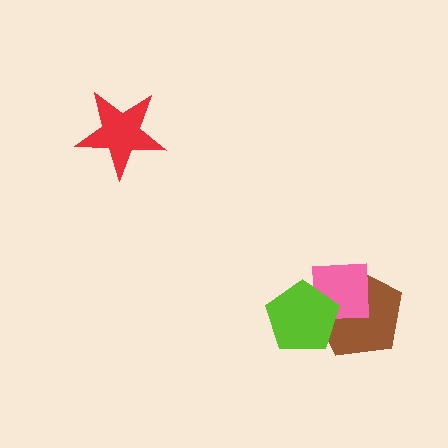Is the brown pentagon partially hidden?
Yes, it is partially covered by another shape.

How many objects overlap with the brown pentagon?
2 objects overlap with the brown pentagon.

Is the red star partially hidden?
No, no other shape covers it.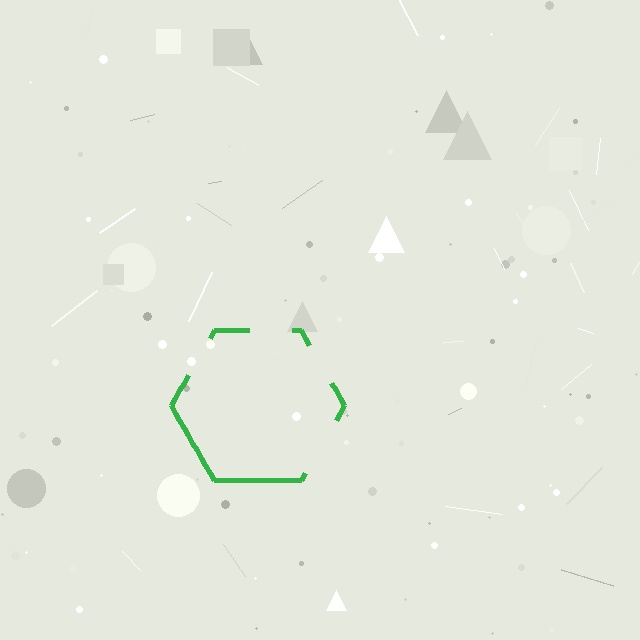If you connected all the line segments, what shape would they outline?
They would outline a hexagon.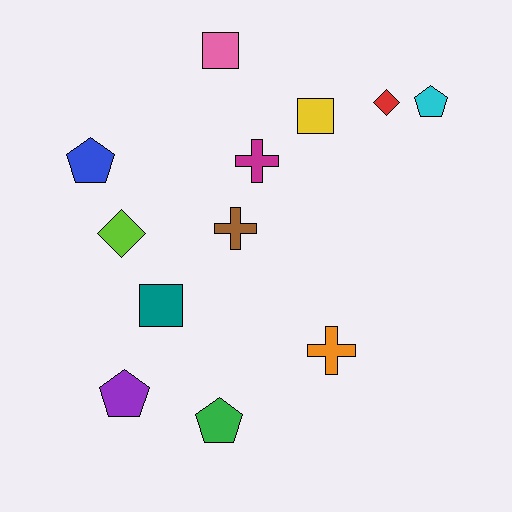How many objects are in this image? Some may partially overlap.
There are 12 objects.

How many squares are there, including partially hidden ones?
There are 3 squares.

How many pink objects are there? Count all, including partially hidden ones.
There is 1 pink object.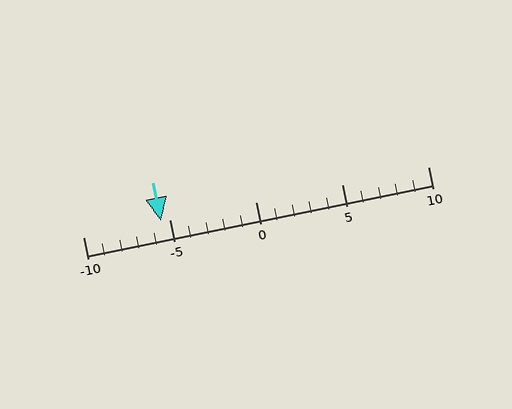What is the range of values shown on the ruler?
The ruler shows values from -10 to 10.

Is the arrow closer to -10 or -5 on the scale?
The arrow is closer to -5.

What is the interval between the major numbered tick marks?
The major tick marks are spaced 5 units apart.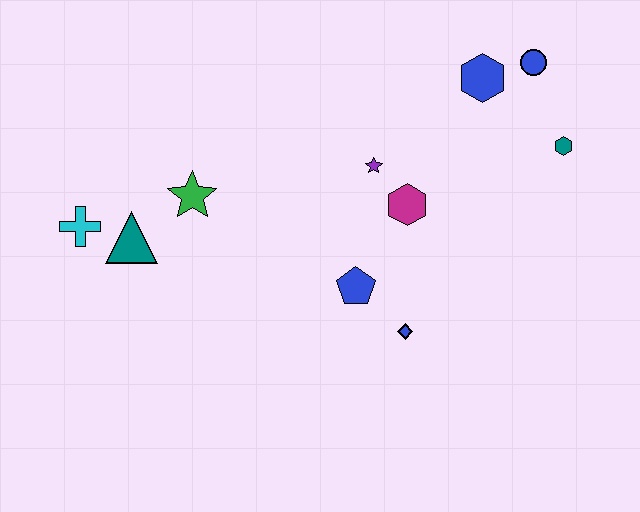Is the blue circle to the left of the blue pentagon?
No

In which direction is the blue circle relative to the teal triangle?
The blue circle is to the right of the teal triangle.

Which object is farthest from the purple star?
The cyan cross is farthest from the purple star.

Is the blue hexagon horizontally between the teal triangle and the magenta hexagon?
No